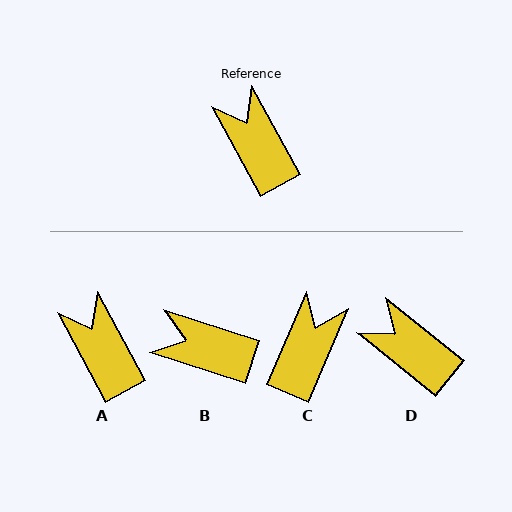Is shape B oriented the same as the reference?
No, it is off by about 44 degrees.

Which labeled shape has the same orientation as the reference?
A.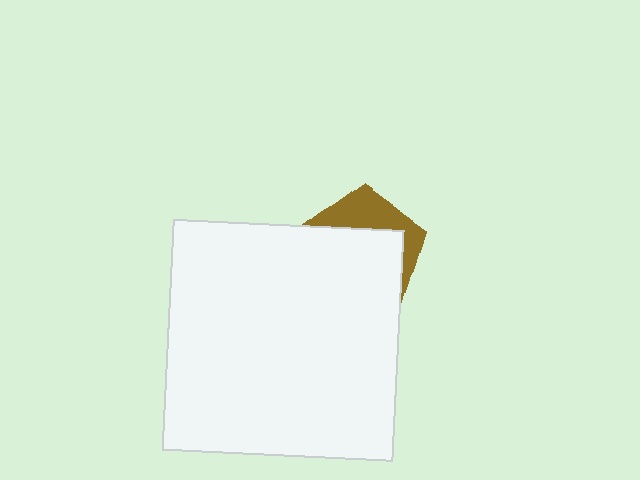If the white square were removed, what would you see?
You would see the complete brown pentagon.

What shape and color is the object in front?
The object in front is a white square.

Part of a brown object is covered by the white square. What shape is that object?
It is a pentagon.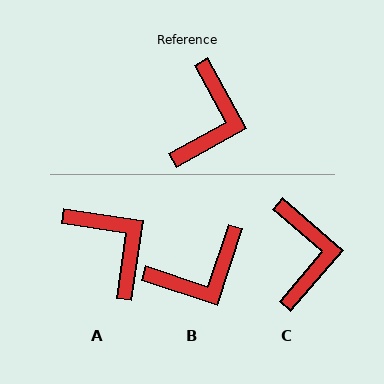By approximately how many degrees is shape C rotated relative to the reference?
Approximately 20 degrees counter-clockwise.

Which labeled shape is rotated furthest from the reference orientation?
A, about 53 degrees away.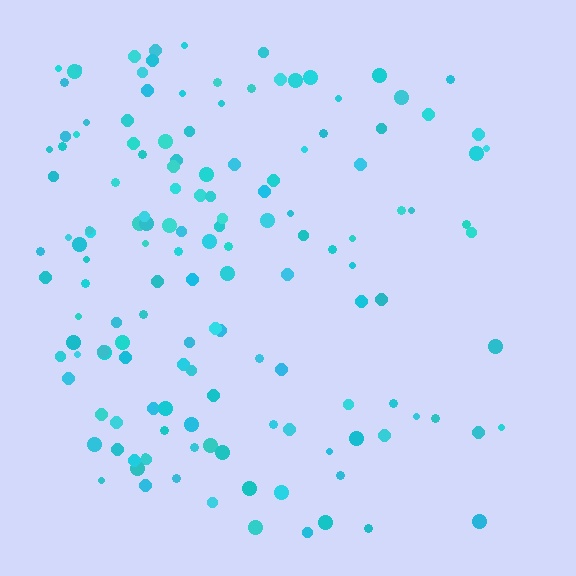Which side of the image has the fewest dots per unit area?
The right.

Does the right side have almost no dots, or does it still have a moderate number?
Still a moderate number, just noticeably fewer than the left.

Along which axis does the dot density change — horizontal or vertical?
Horizontal.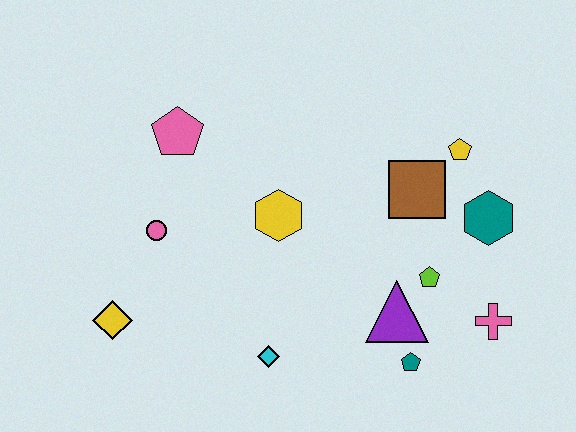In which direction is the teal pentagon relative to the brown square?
The teal pentagon is below the brown square.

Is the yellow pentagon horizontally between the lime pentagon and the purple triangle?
No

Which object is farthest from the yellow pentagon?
The yellow diamond is farthest from the yellow pentagon.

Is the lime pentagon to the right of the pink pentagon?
Yes